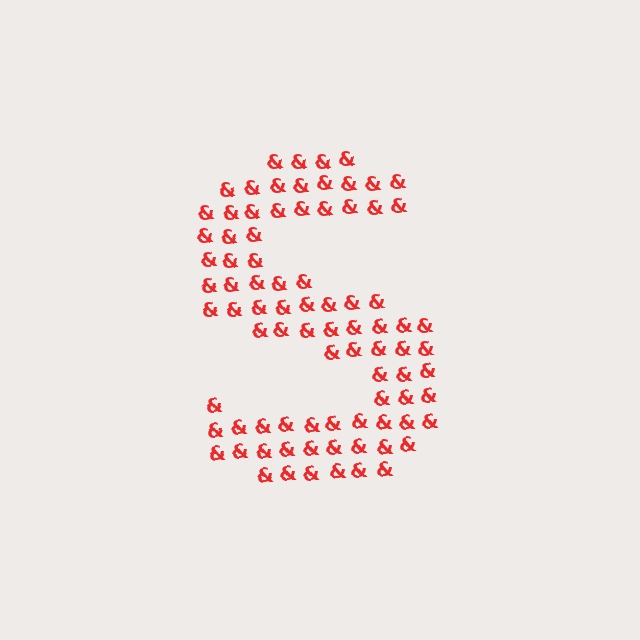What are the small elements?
The small elements are ampersands.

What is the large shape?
The large shape is the letter S.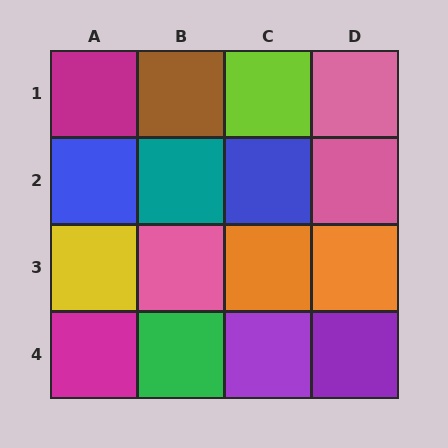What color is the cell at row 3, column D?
Orange.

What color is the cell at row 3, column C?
Orange.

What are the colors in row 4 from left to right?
Magenta, green, purple, purple.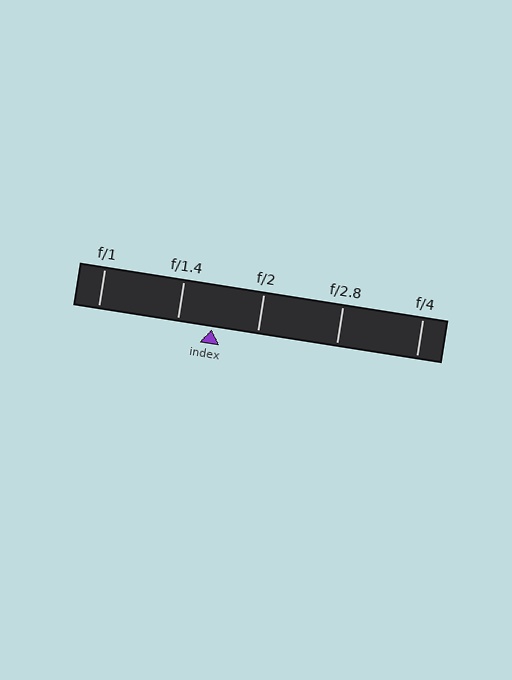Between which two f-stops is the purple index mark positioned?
The index mark is between f/1.4 and f/2.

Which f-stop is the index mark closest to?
The index mark is closest to f/1.4.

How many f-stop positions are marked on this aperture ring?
There are 5 f-stop positions marked.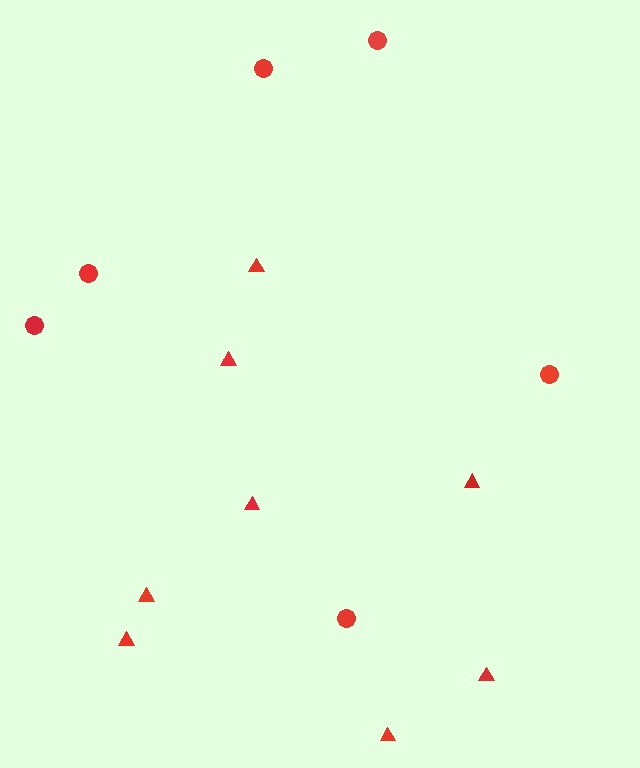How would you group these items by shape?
There are 2 groups: one group of triangles (8) and one group of circles (6).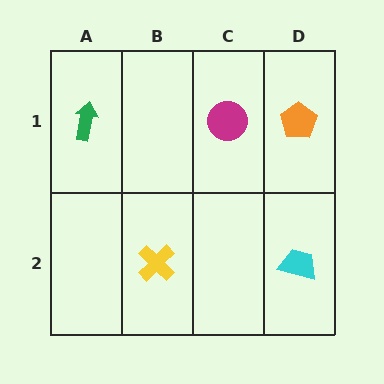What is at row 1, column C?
A magenta circle.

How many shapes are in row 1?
3 shapes.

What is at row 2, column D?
A cyan trapezoid.